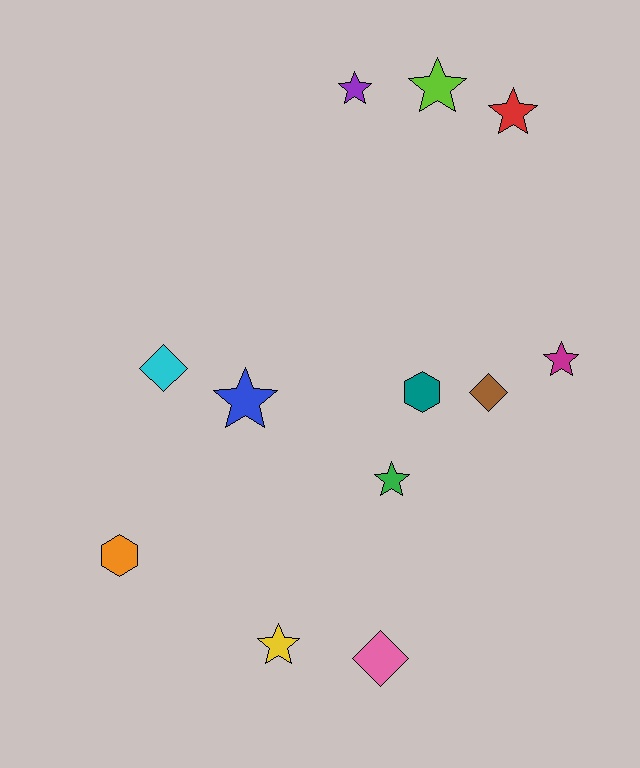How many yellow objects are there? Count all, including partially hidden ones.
There is 1 yellow object.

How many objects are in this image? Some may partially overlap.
There are 12 objects.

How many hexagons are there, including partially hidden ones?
There are 2 hexagons.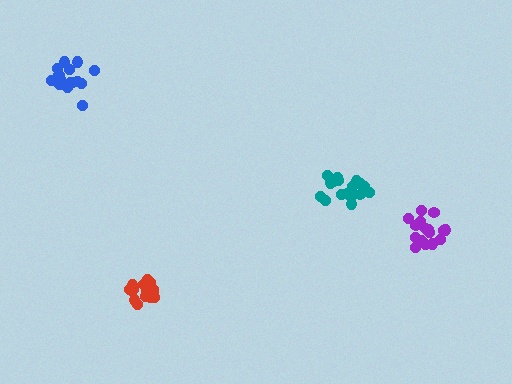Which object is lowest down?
The red cluster is bottommost.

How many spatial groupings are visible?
There are 4 spatial groupings.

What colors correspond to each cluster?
The clusters are colored: purple, red, blue, teal.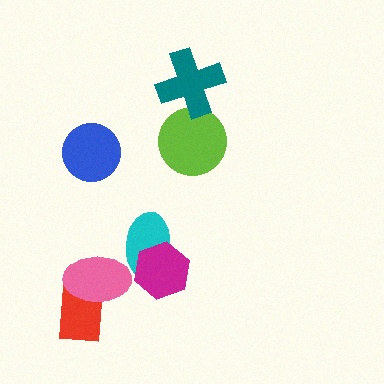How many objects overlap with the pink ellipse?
2 objects overlap with the pink ellipse.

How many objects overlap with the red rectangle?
1 object overlaps with the red rectangle.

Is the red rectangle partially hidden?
Yes, it is partially covered by another shape.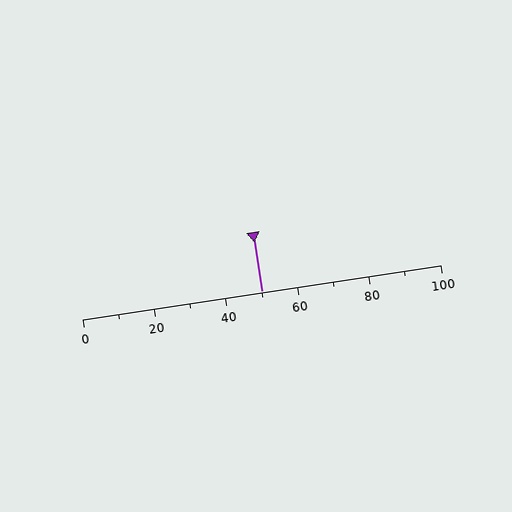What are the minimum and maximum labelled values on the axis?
The axis runs from 0 to 100.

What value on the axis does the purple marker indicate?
The marker indicates approximately 50.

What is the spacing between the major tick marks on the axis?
The major ticks are spaced 20 apart.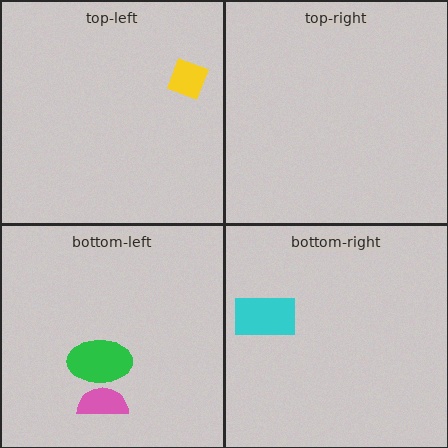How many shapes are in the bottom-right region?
1.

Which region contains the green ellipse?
The bottom-left region.